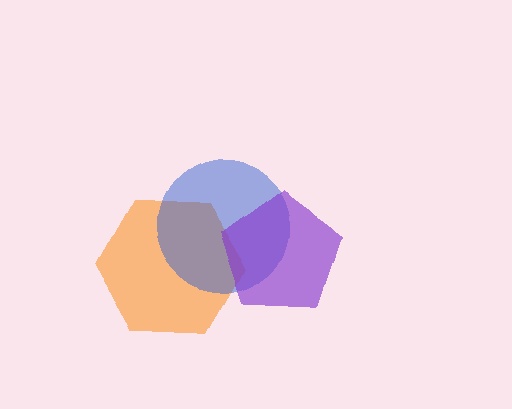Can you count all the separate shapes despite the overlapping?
Yes, there are 3 separate shapes.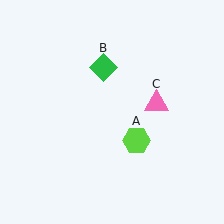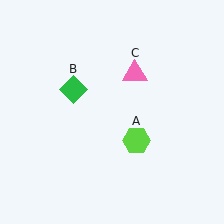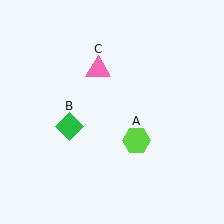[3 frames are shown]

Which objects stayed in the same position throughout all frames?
Lime hexagon (object A) remained stationary.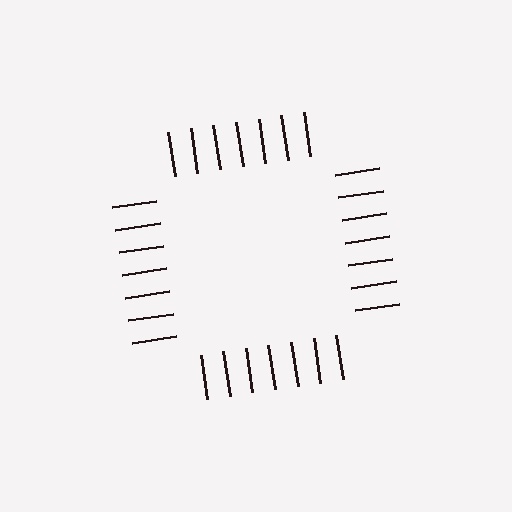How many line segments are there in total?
28 — 7 along each of the 4 edges.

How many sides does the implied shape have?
4 sides — the line-ends trace a square.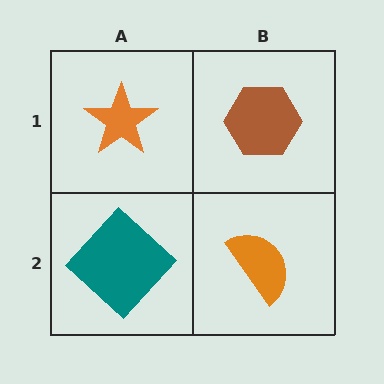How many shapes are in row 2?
2 shapes.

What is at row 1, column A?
An orange star.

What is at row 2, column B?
An orange semicircle.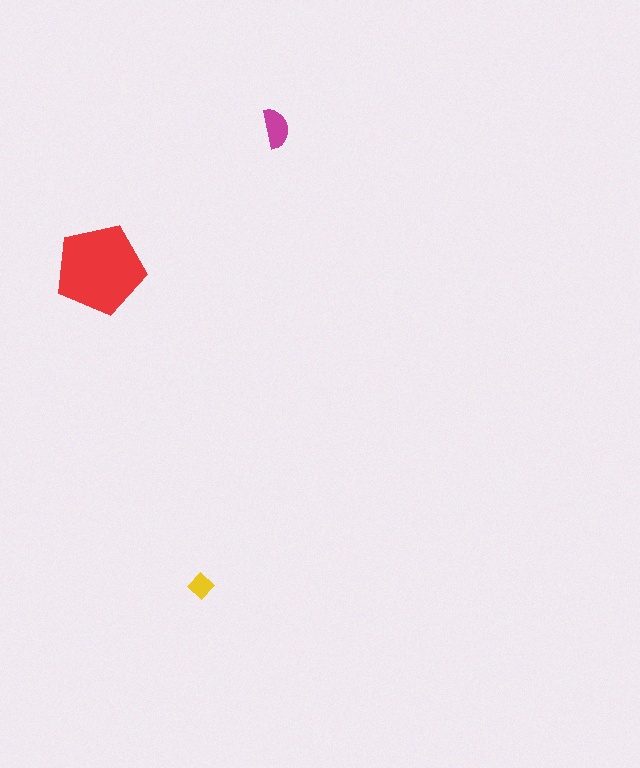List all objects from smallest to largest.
The yellow diamond, the magenta semicircle, the red pentagon.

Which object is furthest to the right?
The magenta semicircle is rightmost.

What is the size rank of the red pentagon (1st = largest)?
1st.